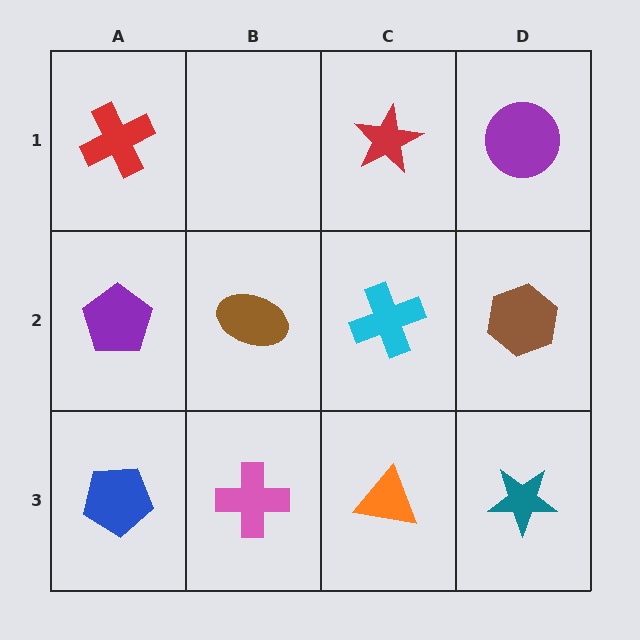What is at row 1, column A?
A red cross.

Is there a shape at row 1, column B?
No, that cell is empty.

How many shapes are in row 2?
4 shapes.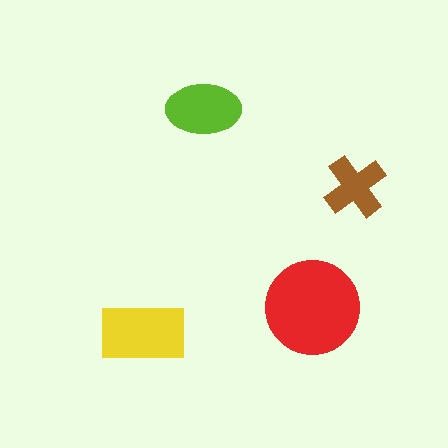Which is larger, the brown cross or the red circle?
The red circle.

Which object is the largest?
The red circle.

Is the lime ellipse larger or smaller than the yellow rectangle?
Smaller.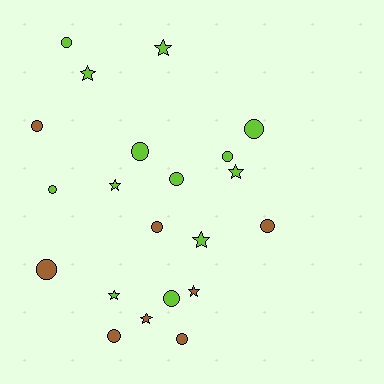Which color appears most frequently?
Lime, with 13 objects.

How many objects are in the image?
There are 21 objects.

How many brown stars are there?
There are 2 brown stars.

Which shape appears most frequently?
Circle, with 13 objects.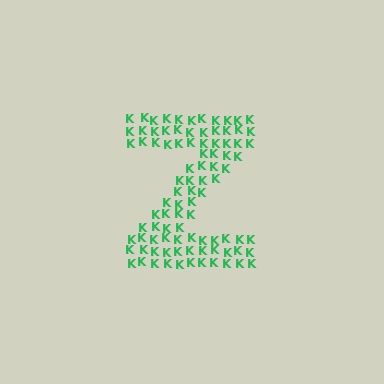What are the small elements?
The small elements are letter K's.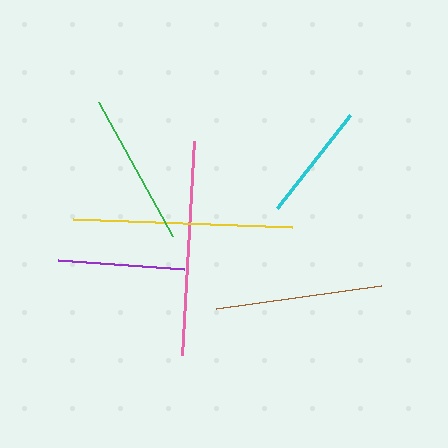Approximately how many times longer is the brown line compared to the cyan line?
The brown line is approximately 1.4 times the length of the cyan line.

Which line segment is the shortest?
The cyan line is the shortest at approximately 118 pixels.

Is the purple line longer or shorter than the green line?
The green line is longer than the purple line.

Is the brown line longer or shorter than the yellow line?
The yellow line is longer than the brown line.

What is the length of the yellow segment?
The yellow segment is approximately 220 pixels long.